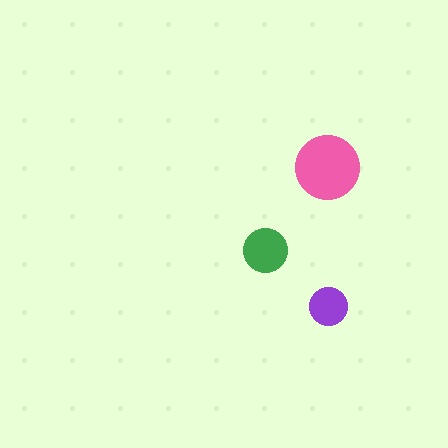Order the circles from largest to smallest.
the pink one, the green one, the purple one.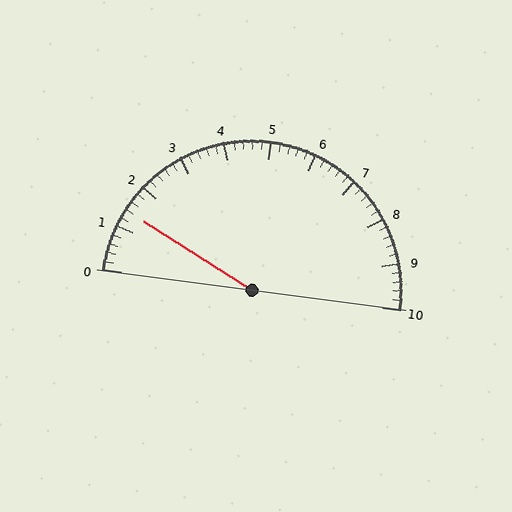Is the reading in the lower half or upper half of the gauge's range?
The reading is in the lower half of the range (0 to 10).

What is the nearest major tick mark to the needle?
The nearest major tick mark is 1.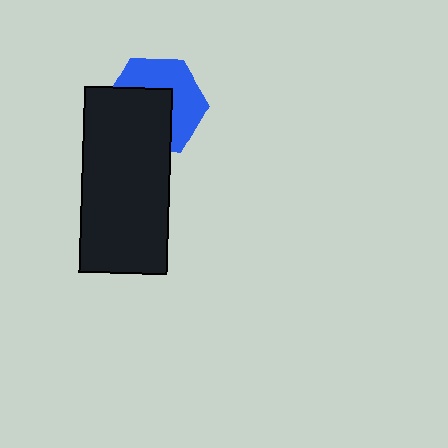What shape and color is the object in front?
The object in front is a black rectangle.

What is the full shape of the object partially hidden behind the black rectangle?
The partially hidden object is a blue hexagon.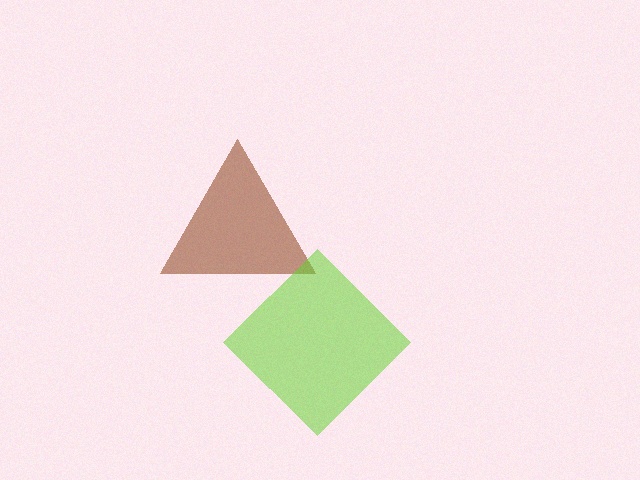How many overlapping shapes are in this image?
There are 2 overlapping shapes in the image.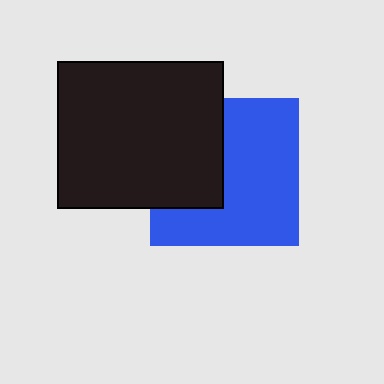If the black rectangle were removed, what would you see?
You would see the complete blue square.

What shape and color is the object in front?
The object in front is a black rectangle.